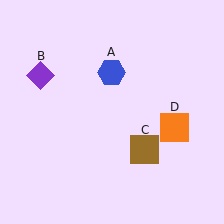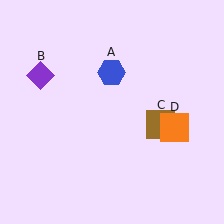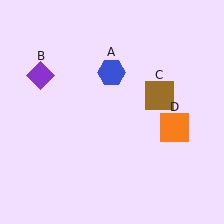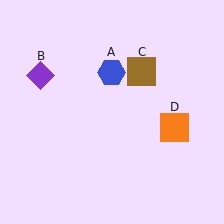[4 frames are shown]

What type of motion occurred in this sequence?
The brown square (object C) rotated counterclockwise around the center of the scene.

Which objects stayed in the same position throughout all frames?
Blue hexagon (object A) and purple diamond (object B) and orange square (object D) remained stationary.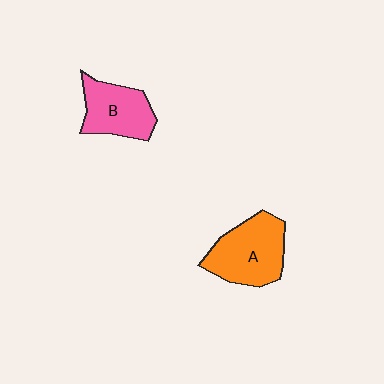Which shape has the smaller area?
Shape B (pink).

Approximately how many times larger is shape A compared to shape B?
Approximately 1.2 times.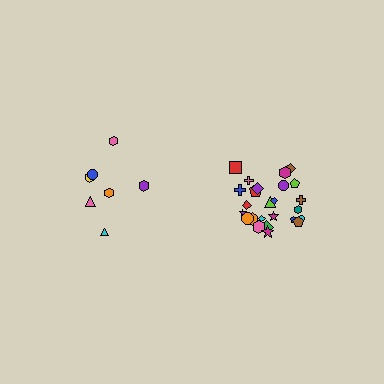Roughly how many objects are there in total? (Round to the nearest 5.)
Roughly 30 objects in total.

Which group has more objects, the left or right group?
The right group.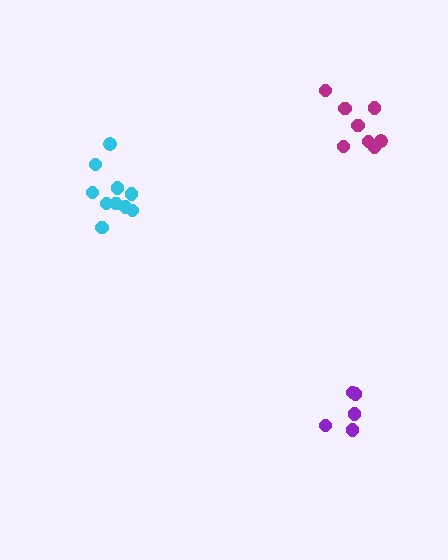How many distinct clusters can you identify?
There are 3 distinct clusters.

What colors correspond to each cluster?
The clusters are colored: purple, cyan, magenta.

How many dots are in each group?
Group 1: 5 dots, Group 2: 10 dots, Group 3: 8 dots (23 total).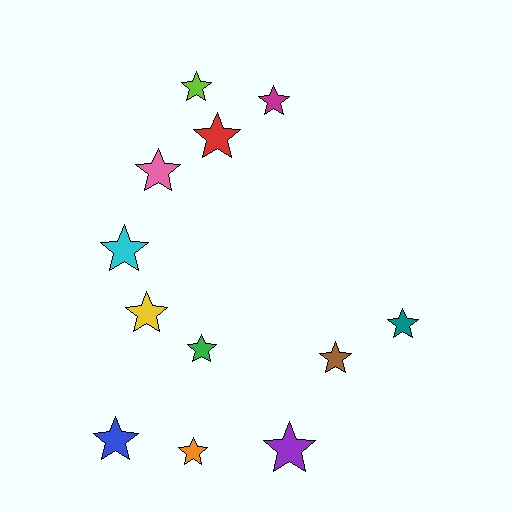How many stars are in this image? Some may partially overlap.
There are 12 stars.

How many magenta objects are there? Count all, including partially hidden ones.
There is 1 magenta object.